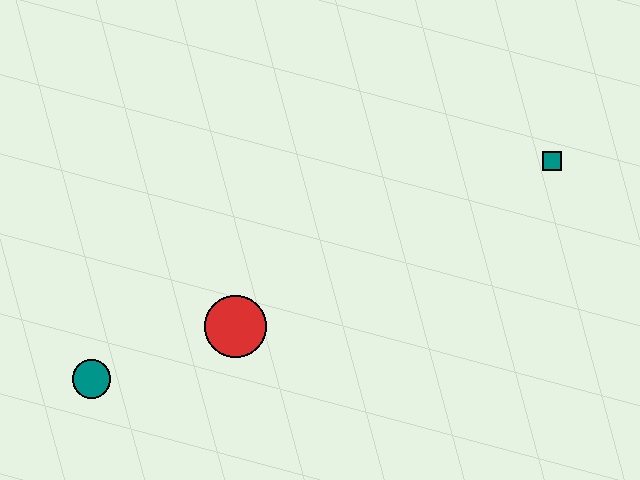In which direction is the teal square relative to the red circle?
The teal square is to the right of the red circle.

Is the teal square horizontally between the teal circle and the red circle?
No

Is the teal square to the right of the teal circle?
Yes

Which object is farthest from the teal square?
The teal circle is farthest from the teal square.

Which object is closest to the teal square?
The red circle is closest to the teal square.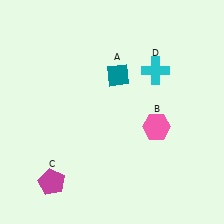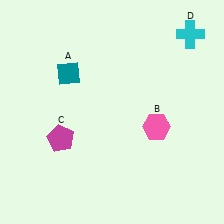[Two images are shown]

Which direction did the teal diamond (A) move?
The teal diamond (A) moved left.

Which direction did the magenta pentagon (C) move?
The magenta pentagon (C) moved up.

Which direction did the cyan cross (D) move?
The cyan cross (D) moved up.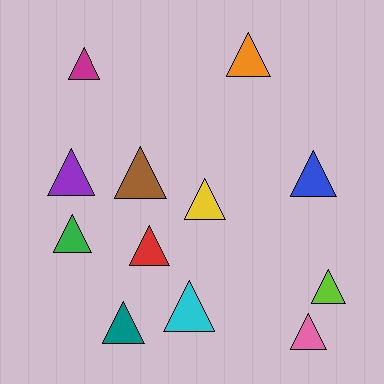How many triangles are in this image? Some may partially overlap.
There are 12 triangles.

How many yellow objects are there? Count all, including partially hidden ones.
There is 1 yellow object.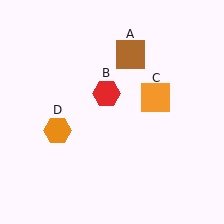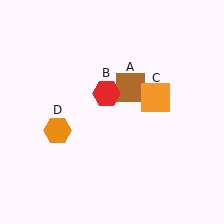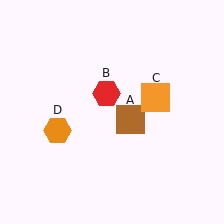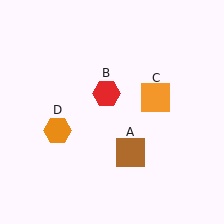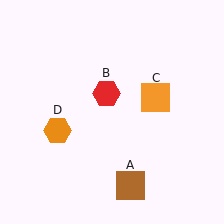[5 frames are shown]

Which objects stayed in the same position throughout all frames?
Red hexagon (object B) and orange square (object C) and orange hexagon (object D) remained stationary.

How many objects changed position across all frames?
1 object changed position: brown square (object A).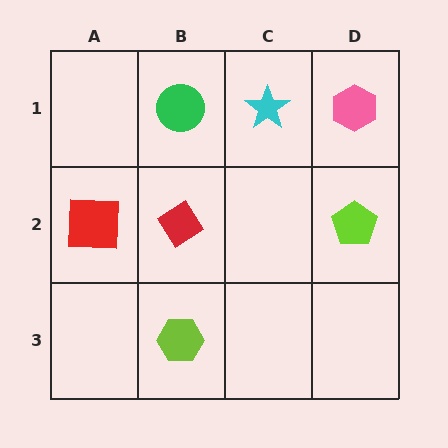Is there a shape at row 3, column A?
No, that cell is empty.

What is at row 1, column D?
A pink hexagon.